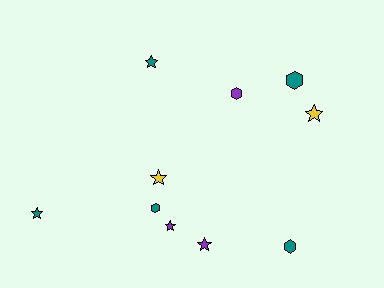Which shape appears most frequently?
Star, with 6 objects.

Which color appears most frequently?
Teal, with 5 objects.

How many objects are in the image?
There are 10 objects.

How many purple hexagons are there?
There is 1 purple hexagon.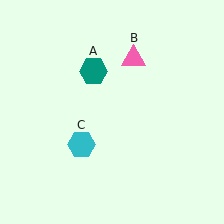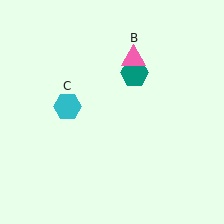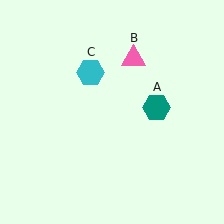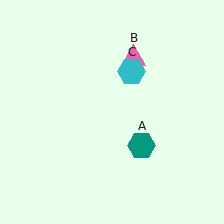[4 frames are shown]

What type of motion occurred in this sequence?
The teal hexagon (object A), cyan hexagon (object C) rotated clockwise around the center of the scene.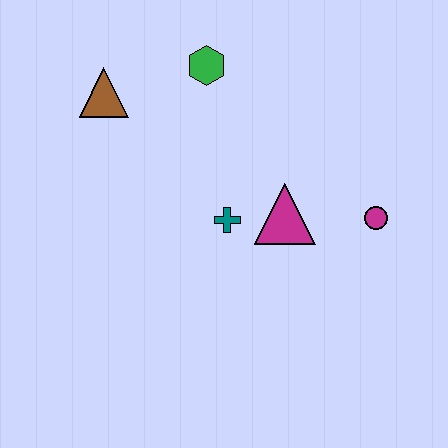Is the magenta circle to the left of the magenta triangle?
No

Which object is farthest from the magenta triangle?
The brown triangle is farthest from the magenta triangle.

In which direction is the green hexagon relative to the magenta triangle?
The green hexagon is above the magenta triangle.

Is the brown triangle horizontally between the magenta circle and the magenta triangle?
No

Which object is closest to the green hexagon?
The brown triangle is closest to the green hexagon.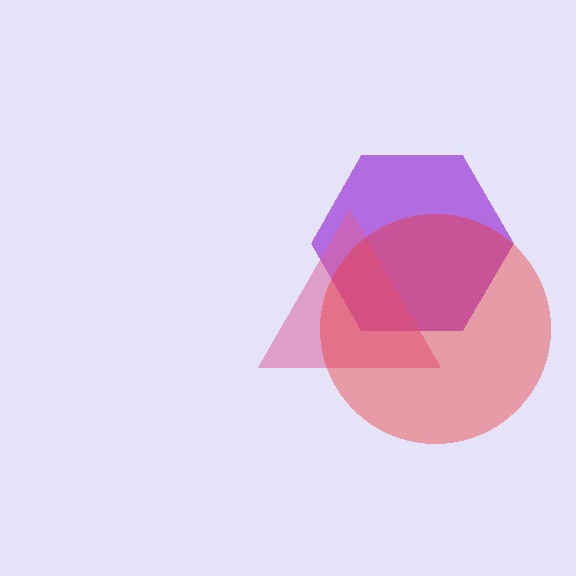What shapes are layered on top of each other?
The layered shapes are: a purple hexagon, a pink triangle, a red circle.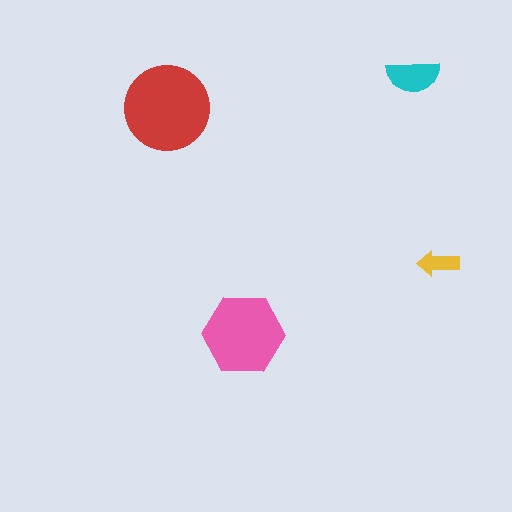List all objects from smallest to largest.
The yellow arrow, the cyan semicircle, the pink hexagon, the red circle.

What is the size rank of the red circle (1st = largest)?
1st.